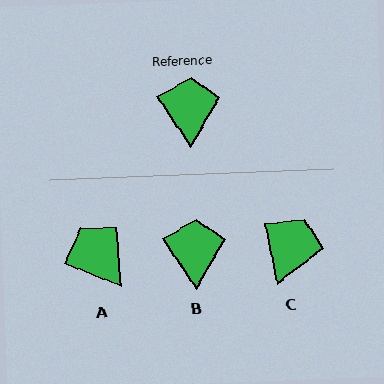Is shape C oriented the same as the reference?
No, it is off by about 23 degrees.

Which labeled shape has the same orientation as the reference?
B.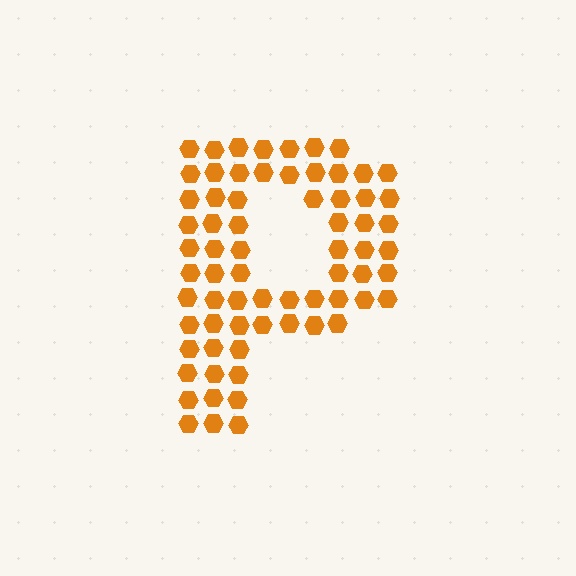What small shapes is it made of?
It is made of small hexagons.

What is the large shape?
The large shape is the letter P.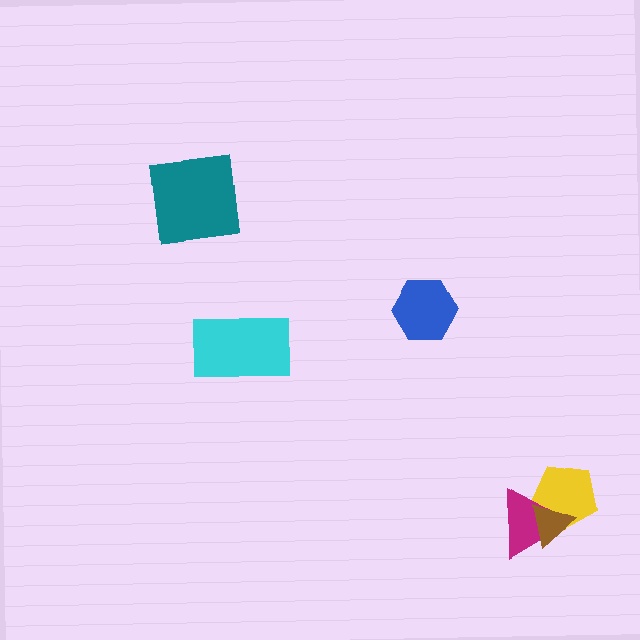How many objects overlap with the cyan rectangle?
0 objects overlap with the cyan rectangle.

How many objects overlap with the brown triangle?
2 objects overlap with the brown triangle.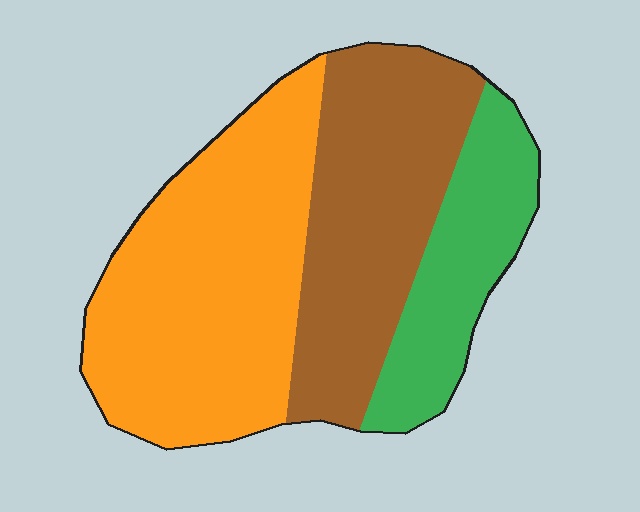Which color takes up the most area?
Orange, at roughly 45%.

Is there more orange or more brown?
Orange.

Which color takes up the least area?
Green, at roughly 20%.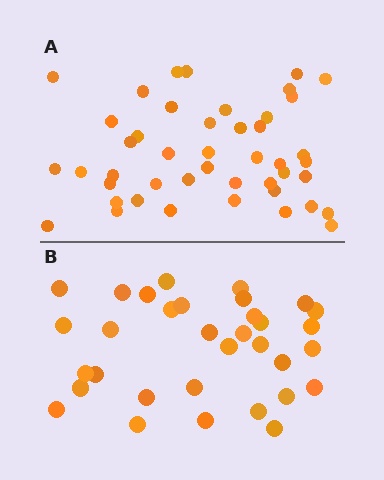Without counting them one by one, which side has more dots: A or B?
Region A (the top region) has more dots.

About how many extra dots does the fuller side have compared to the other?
Region A has roughly 12 or so more dots than region B.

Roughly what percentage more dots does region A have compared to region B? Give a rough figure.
About 35% more.